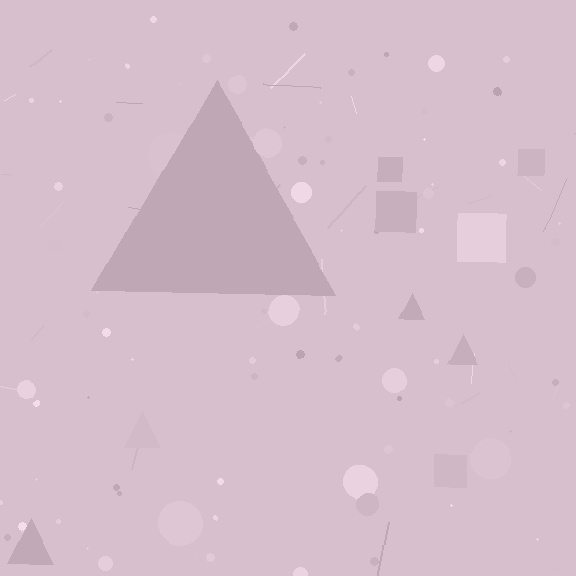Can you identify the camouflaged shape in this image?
The camouflaged shape is a triangle.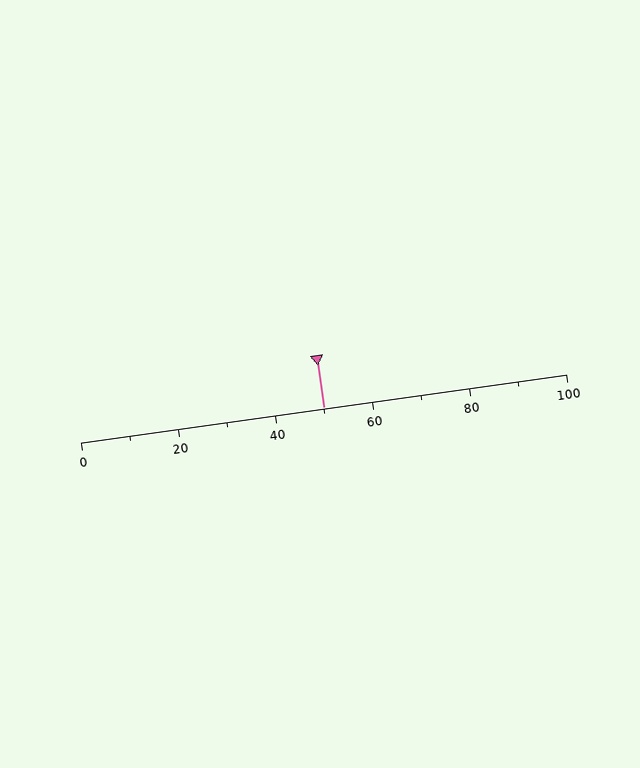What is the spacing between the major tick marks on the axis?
The major ticks are spaced 20 apart.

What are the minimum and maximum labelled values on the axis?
The axis runs from 0 to 100.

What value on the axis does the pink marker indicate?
The marker indicates approximately 50.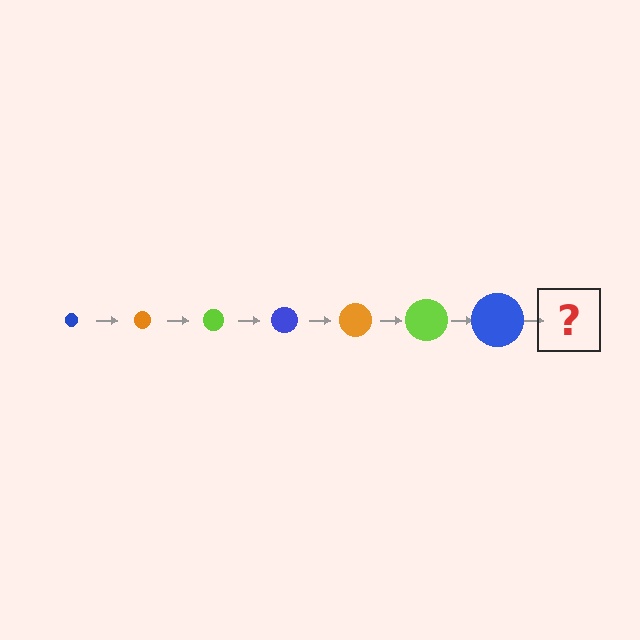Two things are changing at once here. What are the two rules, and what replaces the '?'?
The two rules are that the circle grows larger each step and the color cycles through blue, orange, and lime. The '?' should be an orange circle, larger than the previous one.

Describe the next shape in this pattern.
It should be an orange circle, larger than the previous one.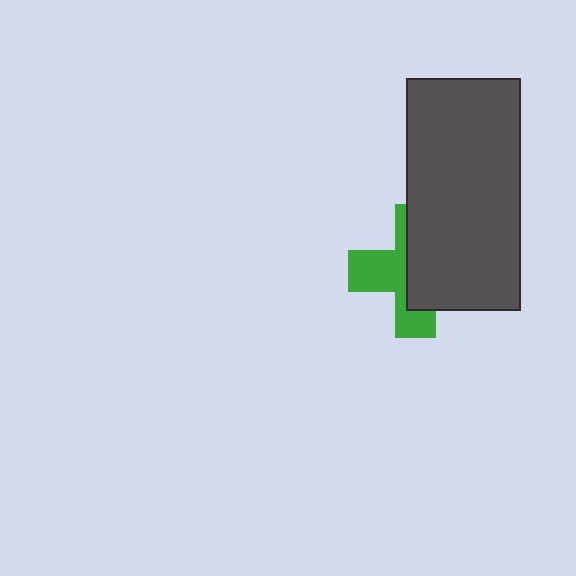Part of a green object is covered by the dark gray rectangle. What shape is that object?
It is a cross.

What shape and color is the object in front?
The object in front is a dark gray rectangle.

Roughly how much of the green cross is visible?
A small part of it is visible (roughly 44%).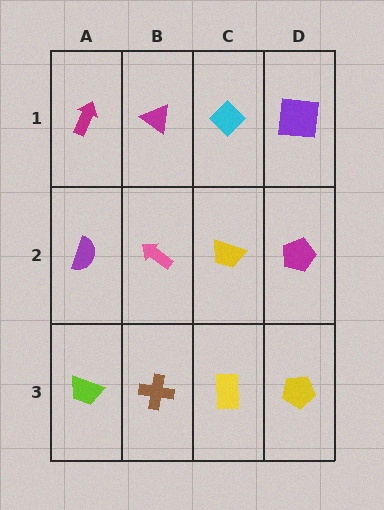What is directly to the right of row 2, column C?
A magenta pentagon.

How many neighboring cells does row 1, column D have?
2.